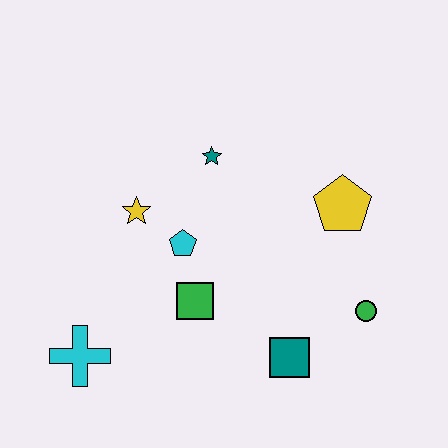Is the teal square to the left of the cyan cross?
No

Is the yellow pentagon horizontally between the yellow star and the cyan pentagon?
No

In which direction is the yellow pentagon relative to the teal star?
The yellow pentagon is to the right of the teal star.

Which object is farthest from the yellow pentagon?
The cyan cross is farthest from the yellow pentagon.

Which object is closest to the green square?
The cyan pentagon is closest to the green square.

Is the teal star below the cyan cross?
No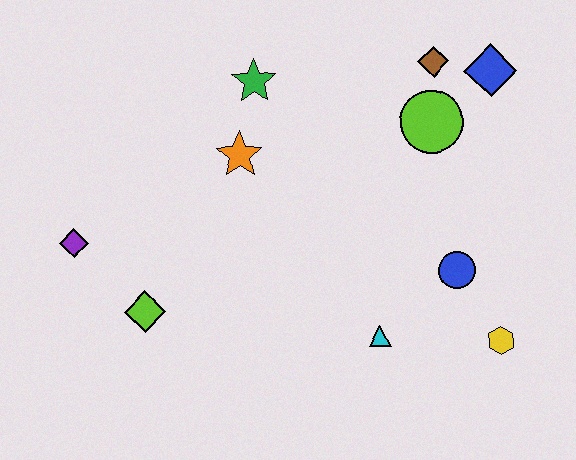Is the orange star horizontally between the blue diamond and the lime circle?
No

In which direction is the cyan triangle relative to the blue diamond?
The cyan triangle is below the blue diamond.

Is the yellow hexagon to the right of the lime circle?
Yes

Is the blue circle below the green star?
Yes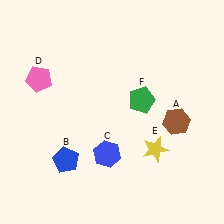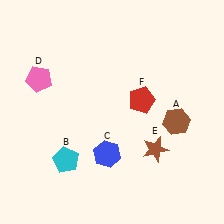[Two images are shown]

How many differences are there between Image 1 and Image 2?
There are 3 differences between the two images.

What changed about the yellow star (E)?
In Image 1, E is yellow. In Image 2, it changed to brown.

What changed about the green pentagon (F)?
In Image 1, F is green. In Image 2, it changed to red.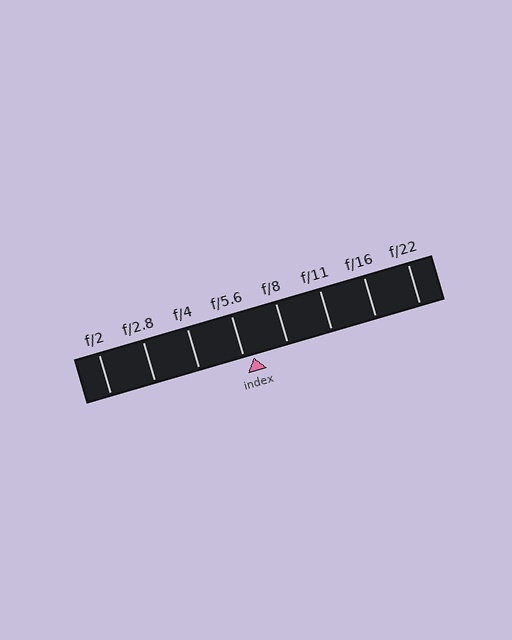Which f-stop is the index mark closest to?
The index mark is closest to f/5.6.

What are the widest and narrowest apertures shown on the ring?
The widest aperture shown is f/2 and the narrowest is f/22.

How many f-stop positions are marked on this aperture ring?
There are 8 f-stop positions marked.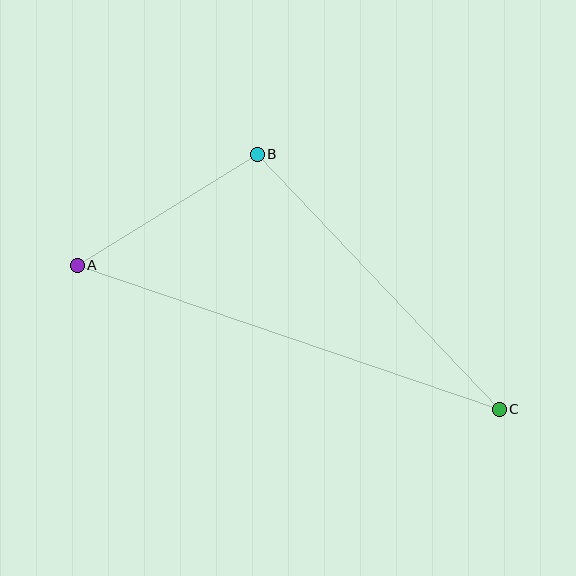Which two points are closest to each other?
Points A and B are closest to each other.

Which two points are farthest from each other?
Points A and C are farthest from each other.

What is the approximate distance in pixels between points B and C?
The distance between B and C is approximately 352 pixels.